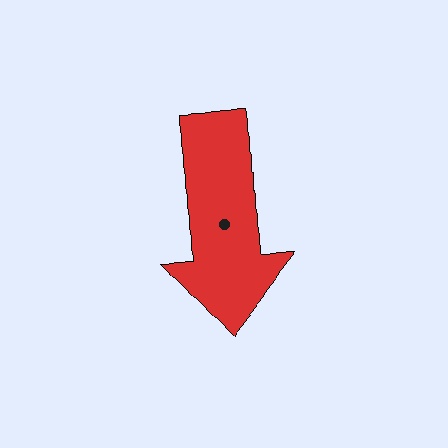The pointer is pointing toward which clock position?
Roughly 6 o'clock.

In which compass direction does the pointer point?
South.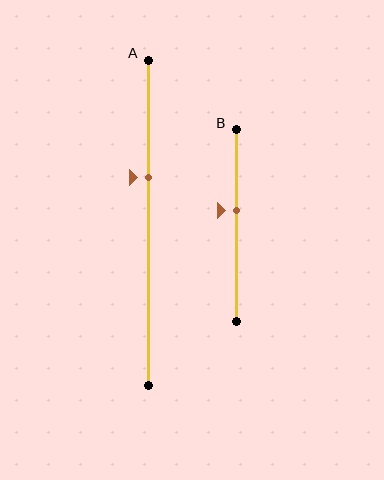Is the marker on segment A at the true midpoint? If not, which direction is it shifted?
No, the marker on segment A is shifted upward by about 14% of the segment length.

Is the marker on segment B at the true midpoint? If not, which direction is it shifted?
No, the marker on segment B is shifted upward by about 8% of the segment length.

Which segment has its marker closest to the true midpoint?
Segment B has its marker closest to the true midpoint.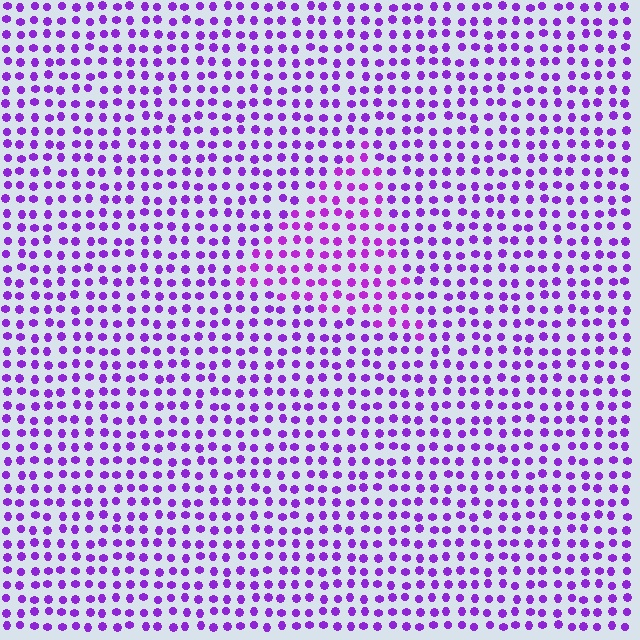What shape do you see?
I see a triangle.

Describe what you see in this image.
The image is filled with small purple elements in a uniform arrangement. A triangle-shaped region is visible where the elements are tinted to a slightly different hue, forming a subtle color boundary.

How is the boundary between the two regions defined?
The boundary is defined purely by a slight shift in hue (about 16 degrees). Spacing, size, and orientation are identical on both sides.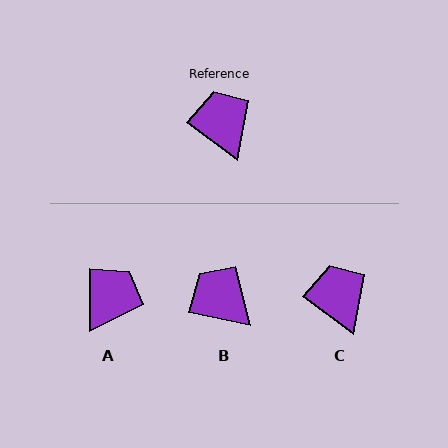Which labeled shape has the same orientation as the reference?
C.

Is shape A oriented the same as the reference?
No, it is off by about 53 degrees.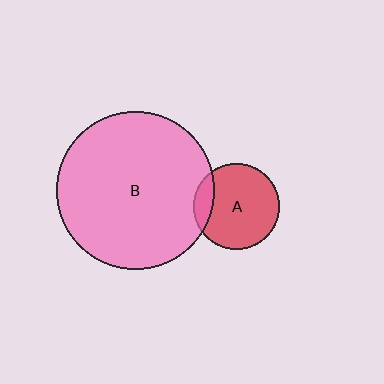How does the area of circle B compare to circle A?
Approximately 3.4 times.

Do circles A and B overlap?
Yes.